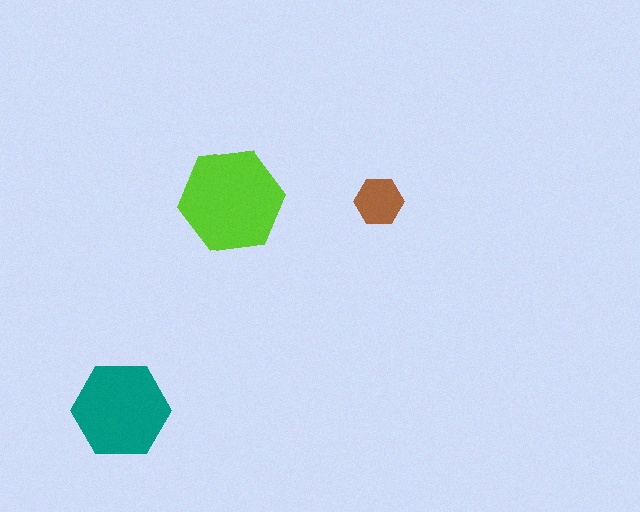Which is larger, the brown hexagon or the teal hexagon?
The teal one.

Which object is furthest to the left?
The teal hexagon is leftmost.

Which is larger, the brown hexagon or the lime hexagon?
The lime one.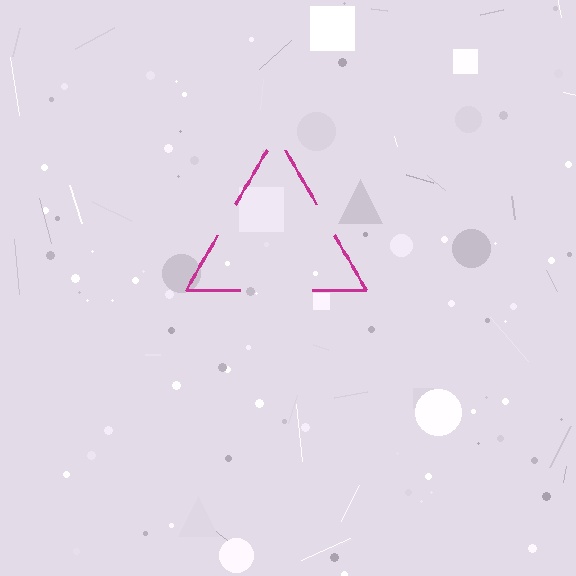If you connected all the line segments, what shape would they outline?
They would outline a triangle.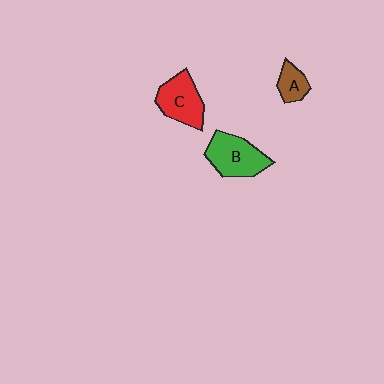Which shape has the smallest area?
Shape A (brown).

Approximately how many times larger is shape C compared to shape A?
Approximately 2.0 times.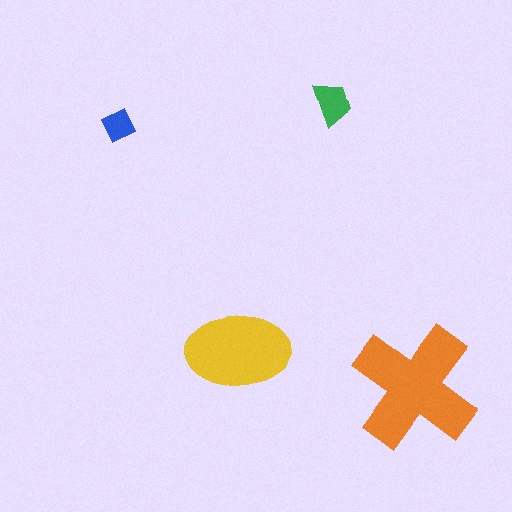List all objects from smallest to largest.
The blue diamond, the green trapezoid, the yellow ellipse, the orange cross.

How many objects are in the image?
There are 4 objects in the image.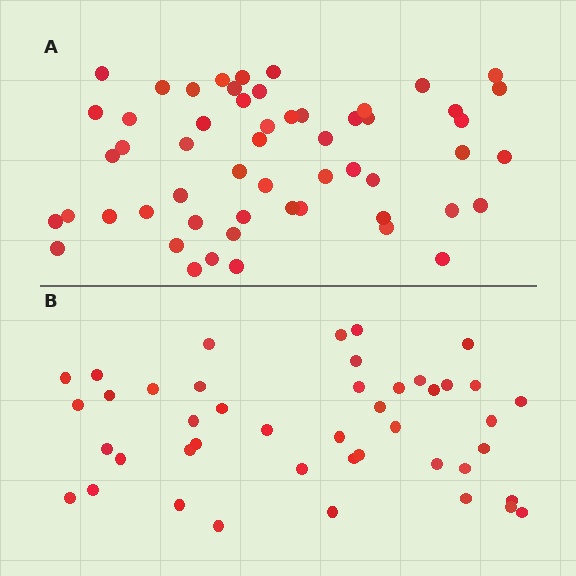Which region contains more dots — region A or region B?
Region A (the top region) has more dots.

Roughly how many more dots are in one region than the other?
Region A has roughly 12 or so more dots than region B.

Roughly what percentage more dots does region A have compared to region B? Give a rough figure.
About 25% more.